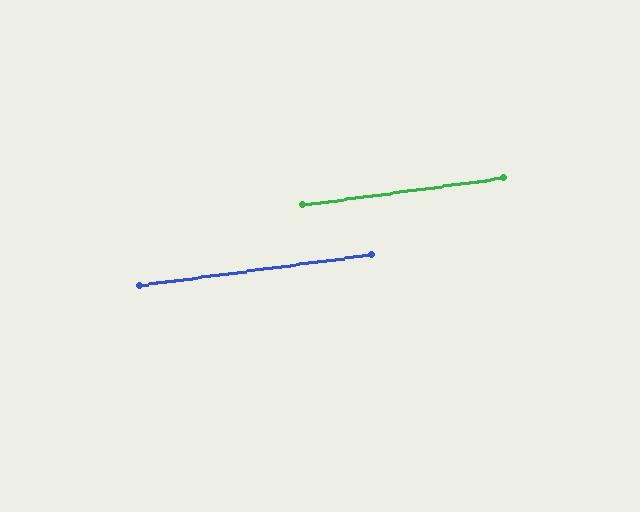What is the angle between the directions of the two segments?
Approximately 0 degrees.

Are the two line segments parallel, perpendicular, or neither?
Parallel — their directions differ by only 0.0°.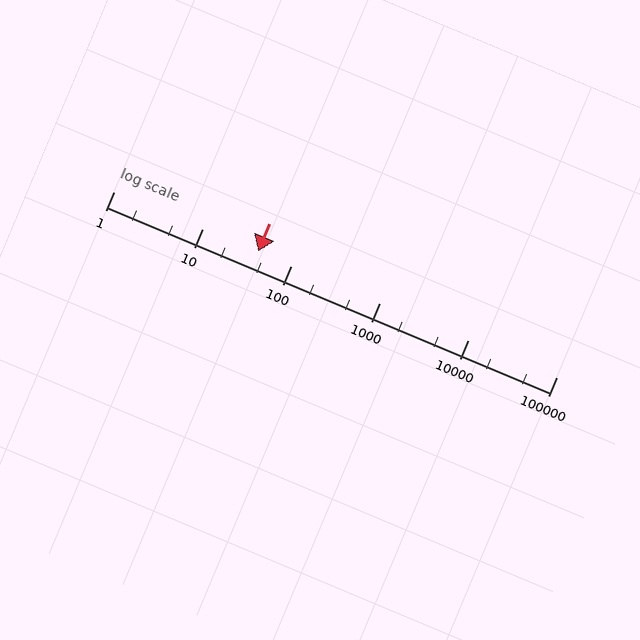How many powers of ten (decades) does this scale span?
The scale spans 5 decades, from 1 to 100000.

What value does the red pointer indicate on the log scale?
The pointer indicates approximately 43.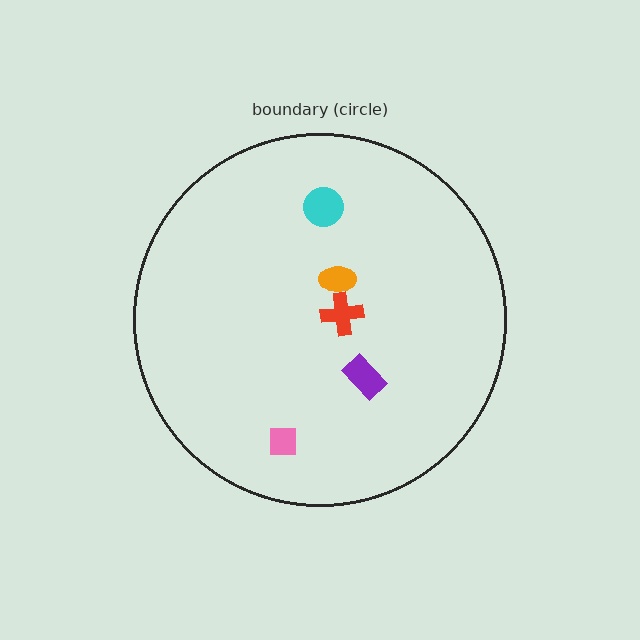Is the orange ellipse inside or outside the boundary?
Inside.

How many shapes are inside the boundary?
5 inside, 0 outside.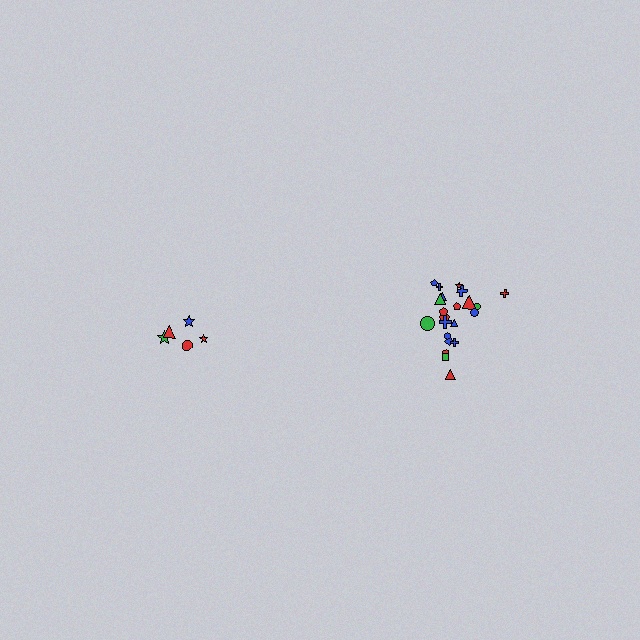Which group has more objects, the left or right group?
The right group.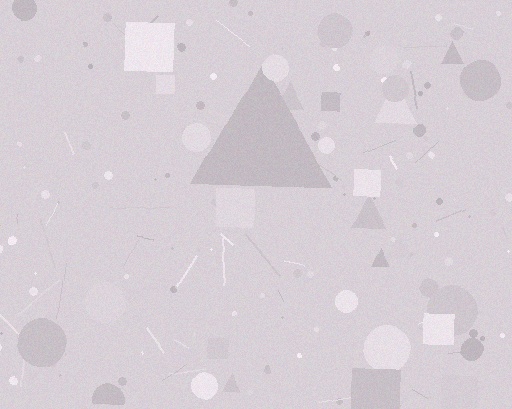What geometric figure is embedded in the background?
A triangle is embedded in the background.